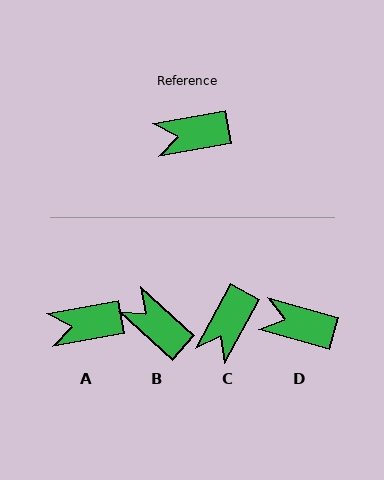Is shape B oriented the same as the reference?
No, it is off by about 52 degrees.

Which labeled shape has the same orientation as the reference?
A.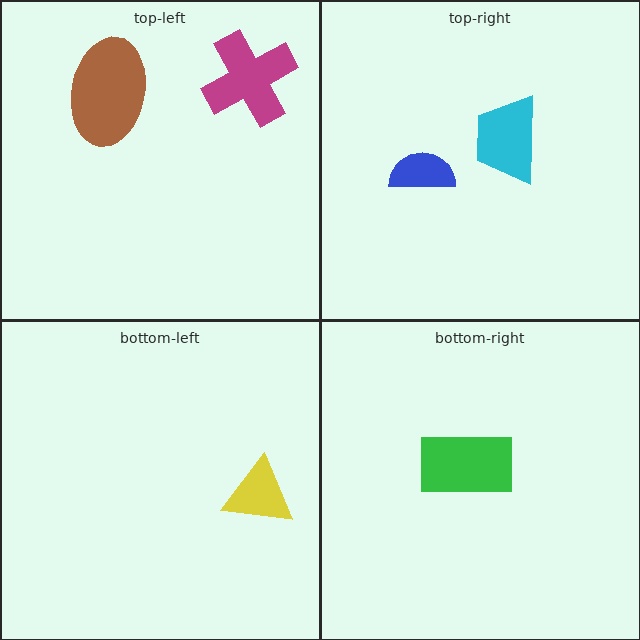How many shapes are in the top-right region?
2.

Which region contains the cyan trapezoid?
The top-right region.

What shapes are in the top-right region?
The cyan trapezoid, the blue semicircle.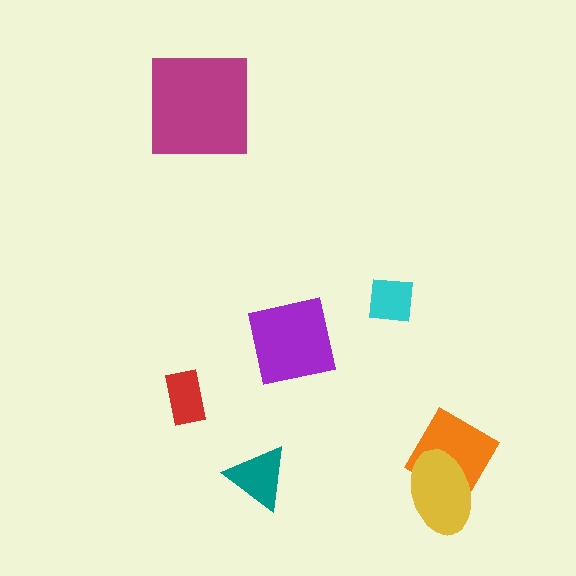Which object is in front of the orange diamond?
The yellow ellipse is in front of the orange diamond.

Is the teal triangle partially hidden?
No, no other shape covers it.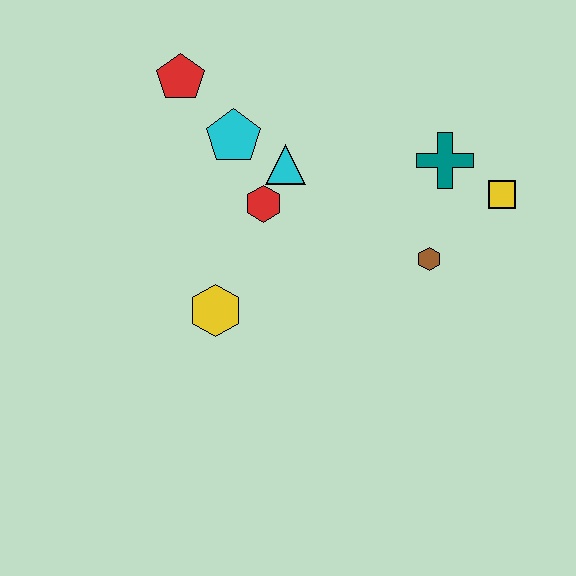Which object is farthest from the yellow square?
The red pentagon is farthest from the yellow square.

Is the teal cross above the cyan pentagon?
No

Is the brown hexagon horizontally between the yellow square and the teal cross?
No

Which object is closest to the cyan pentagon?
The cyan triangle is closest to the cyan pentagon.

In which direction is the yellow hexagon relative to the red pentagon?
The yellow hexagon is below the red pentagon.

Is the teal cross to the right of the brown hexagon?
Yes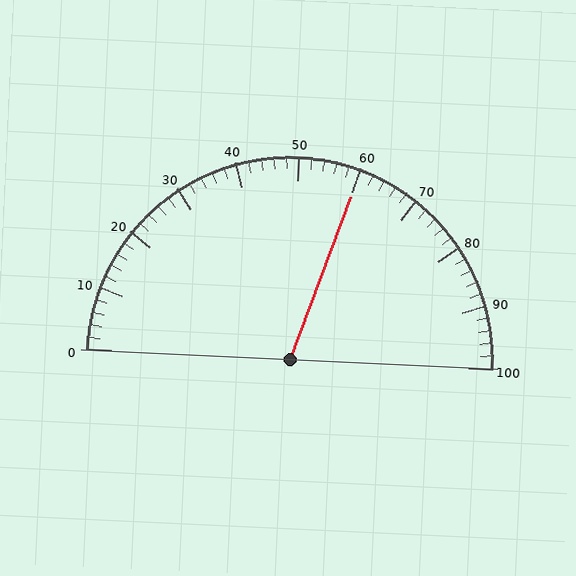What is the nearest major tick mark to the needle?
The nearest major tick mark is 60.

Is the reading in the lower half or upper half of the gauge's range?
The reading is in the upper half of the range (0 to 100).